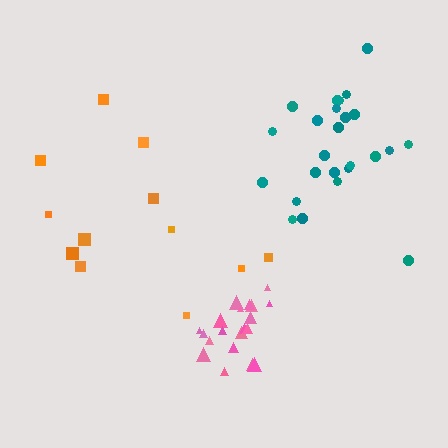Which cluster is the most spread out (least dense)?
Orange.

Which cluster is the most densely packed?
Pink.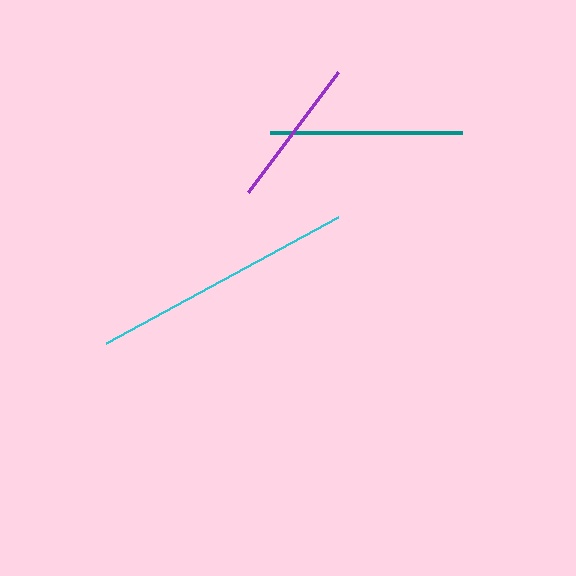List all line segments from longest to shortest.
From longest to shortest: cyan, teal, purple.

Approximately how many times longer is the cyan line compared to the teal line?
The cyan line is approximately 1.4 times the length of the teal line.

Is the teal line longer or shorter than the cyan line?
The cyan line is longer than the teal line.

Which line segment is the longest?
The cyan line is the longest at approximately 264 pixels.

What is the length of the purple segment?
The purple segment is approximately 150 pixels long.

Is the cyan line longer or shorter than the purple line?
The cyan line is longer than the purple line.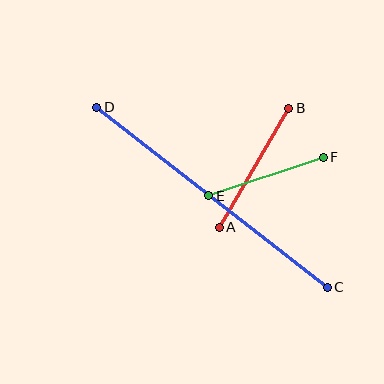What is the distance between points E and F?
The distance is approximately 121 pixels.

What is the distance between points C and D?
The distance is approximately 293 pixels.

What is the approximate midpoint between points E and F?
The midpoint is at approximately (266, 177) pixels.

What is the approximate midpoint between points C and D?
The midpoint is at approximately (212, 197) pixels.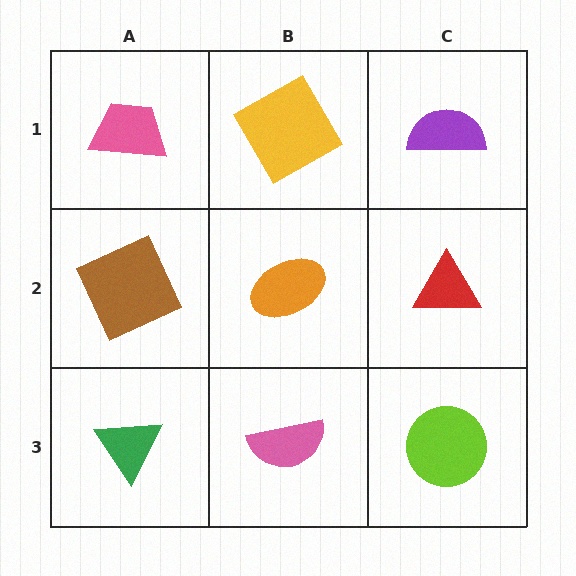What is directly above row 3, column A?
A brown square.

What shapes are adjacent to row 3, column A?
A brown square (row 2, column A), a pink semicircle (row 3, column B).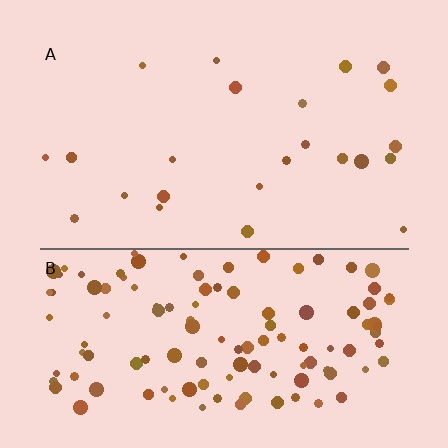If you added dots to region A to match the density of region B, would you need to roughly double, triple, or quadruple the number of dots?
Approximately quadruple.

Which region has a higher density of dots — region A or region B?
B (the bottom).